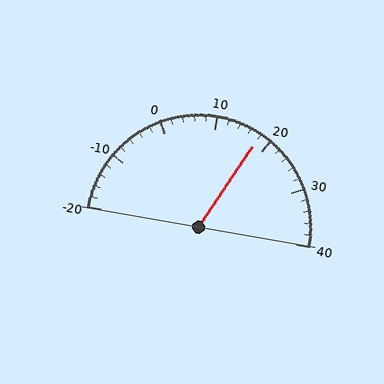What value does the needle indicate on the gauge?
The needle indicates approximately 18.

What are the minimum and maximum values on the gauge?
The gauge ranges from -20 to 40.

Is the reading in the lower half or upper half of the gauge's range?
The reading is in the upper half of the range (-20 to 40).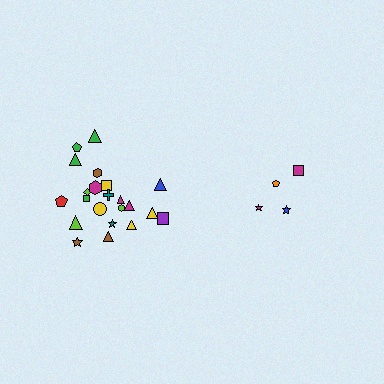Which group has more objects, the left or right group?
The left group.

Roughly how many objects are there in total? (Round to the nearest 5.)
Roughly 25 objects in total.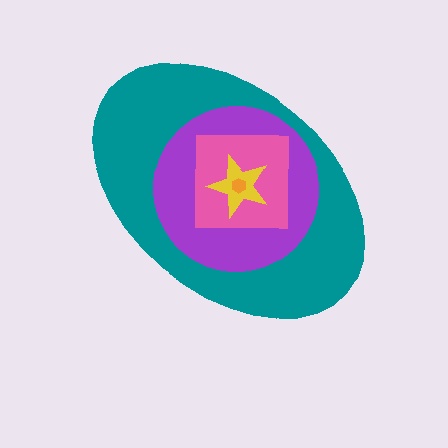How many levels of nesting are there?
5.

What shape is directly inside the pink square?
The yellow star.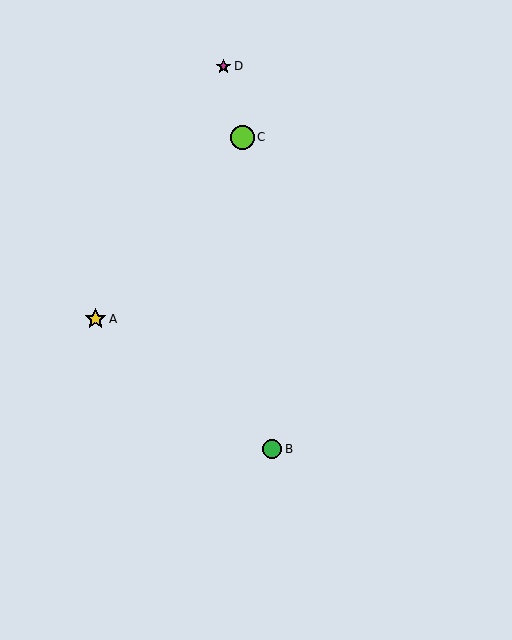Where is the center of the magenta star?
The center of the magenta star is at (223, 66).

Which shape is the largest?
The lime circle (labeled C) is the largest.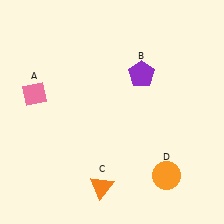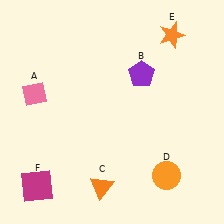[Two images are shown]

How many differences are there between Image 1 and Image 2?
There are 2 differences between the two images.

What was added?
An orange star (E), a magenta square (F) were added in Image 2.